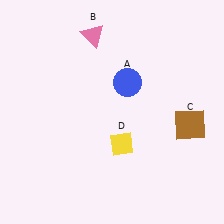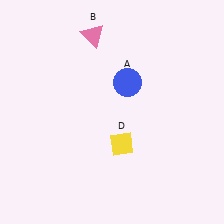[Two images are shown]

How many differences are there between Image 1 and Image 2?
There is 1 difference between the two images.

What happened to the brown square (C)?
The brown square (C) was removed in Image 2. It was in the bottom-right area of Image 1.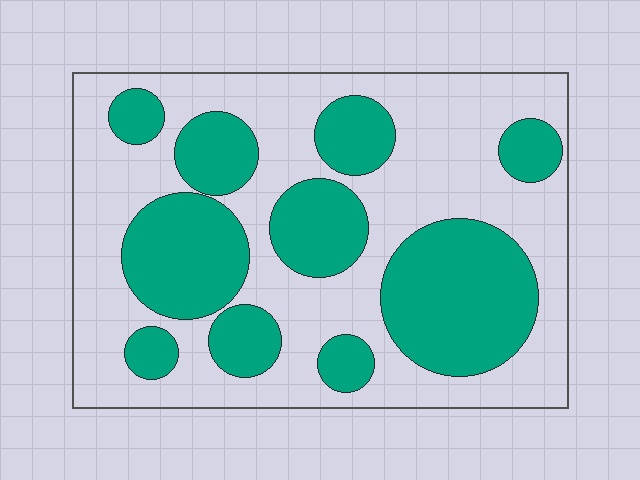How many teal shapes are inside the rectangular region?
10.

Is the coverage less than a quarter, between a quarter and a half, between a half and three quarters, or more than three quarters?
Between a quarter and a half.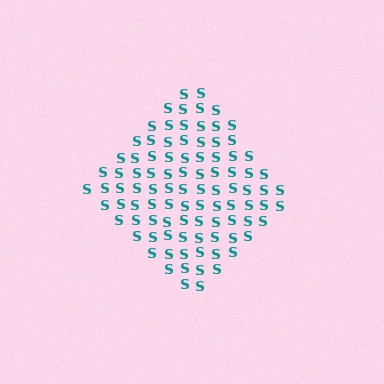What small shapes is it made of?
It is made of small letter S's.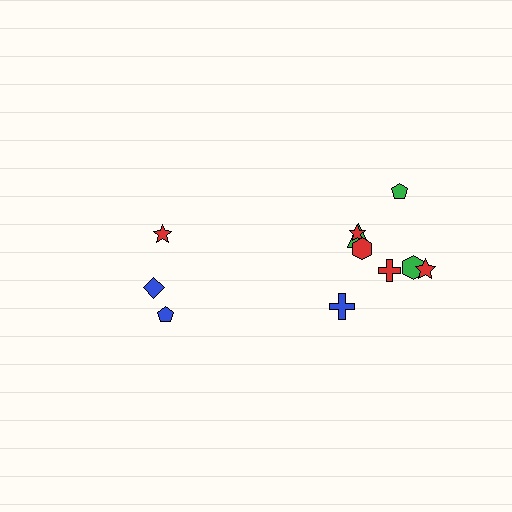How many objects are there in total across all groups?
There are 11 objects.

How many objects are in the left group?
There are 3 objects.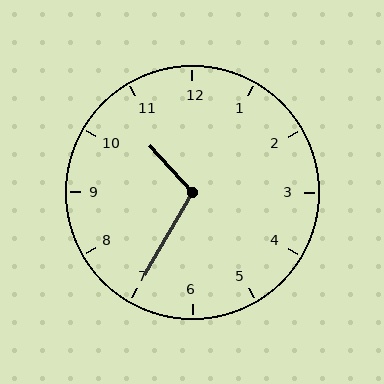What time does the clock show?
10:35.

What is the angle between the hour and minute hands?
Approximately 108 degrees.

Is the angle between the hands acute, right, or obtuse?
It is obtuse.